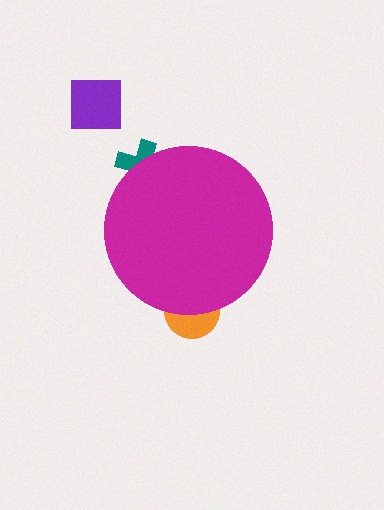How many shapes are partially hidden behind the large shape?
2 shapes are partially hidden.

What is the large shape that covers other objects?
A magenta circle.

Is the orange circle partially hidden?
Yes, the orange circle is partially hidden behind the magenta circle.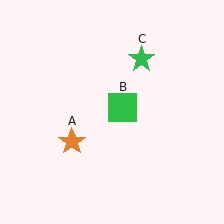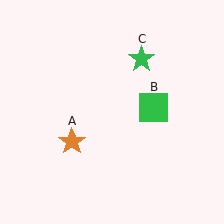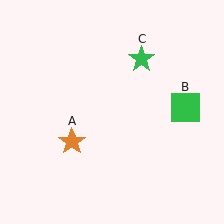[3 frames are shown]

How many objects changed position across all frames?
1 object changed position: green square (object B).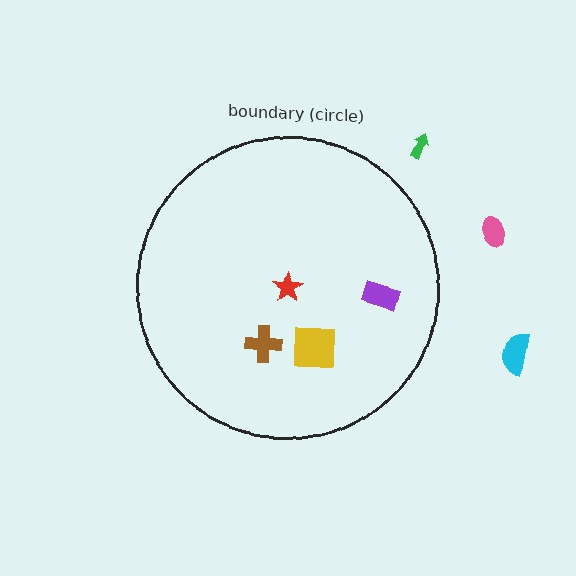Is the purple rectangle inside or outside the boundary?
Inside.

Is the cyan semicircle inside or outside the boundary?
Outside.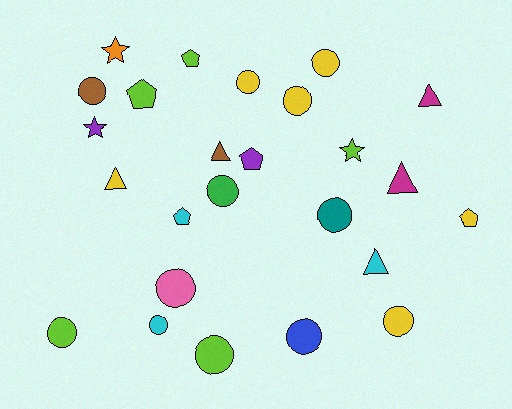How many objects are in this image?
There are 25 objects.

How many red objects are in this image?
There are no red objects.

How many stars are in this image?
There are 3 stars.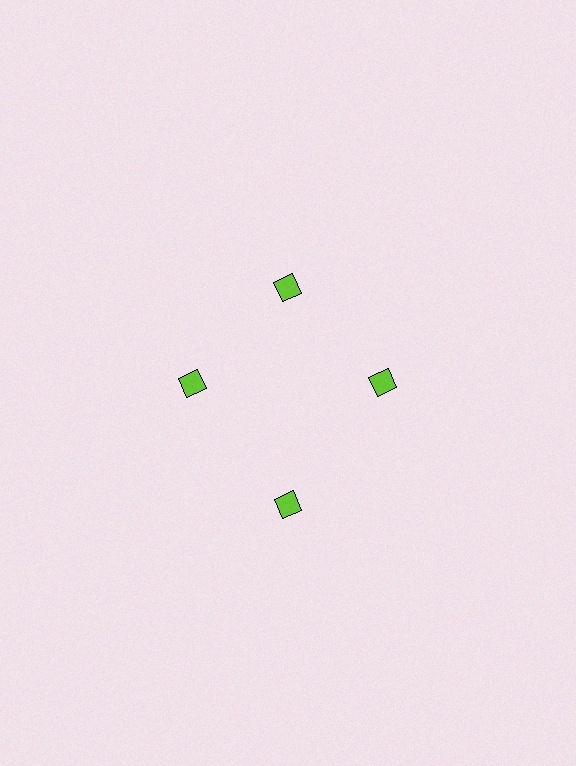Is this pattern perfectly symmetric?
No. The 4 lime squares are arranged in a ring, but one element near the 6 o'clock position is pushed outward from the center, breaking the 4-fold rotational symmetry.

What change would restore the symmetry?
The symmetry would be restored by moving it inward, back onto the ring so that all 4 squares sit at equal angles and equal distance from the center.